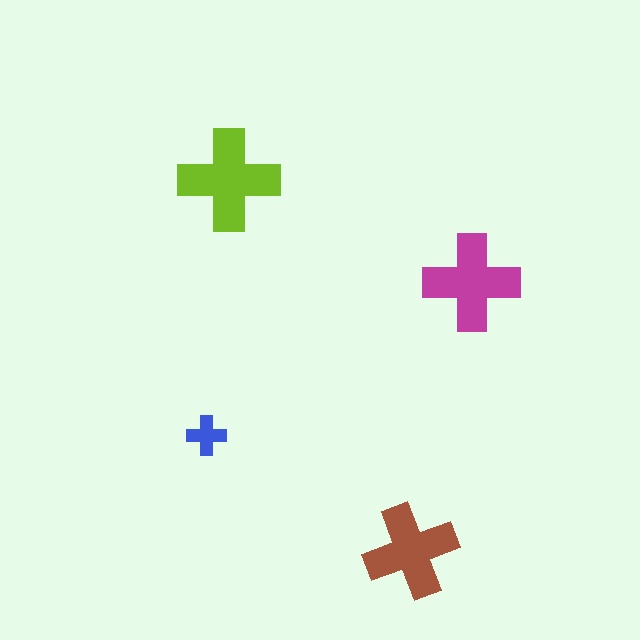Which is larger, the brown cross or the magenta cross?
The magenta one.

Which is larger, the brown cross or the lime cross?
The lime one.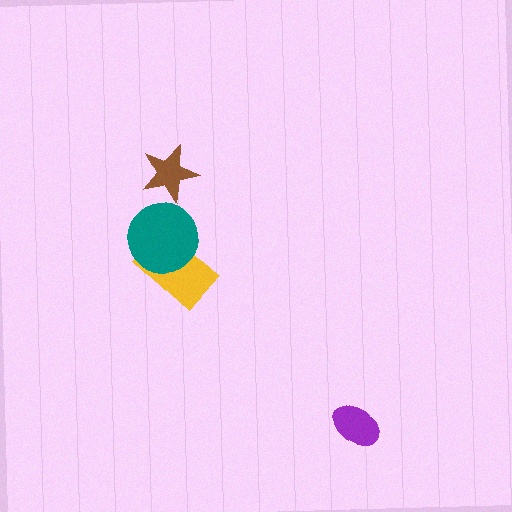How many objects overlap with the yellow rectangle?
1 object overlaps with the yellow rectangle.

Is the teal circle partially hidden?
No, no other shape covers it.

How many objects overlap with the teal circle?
1 object overlaps with the teal circle.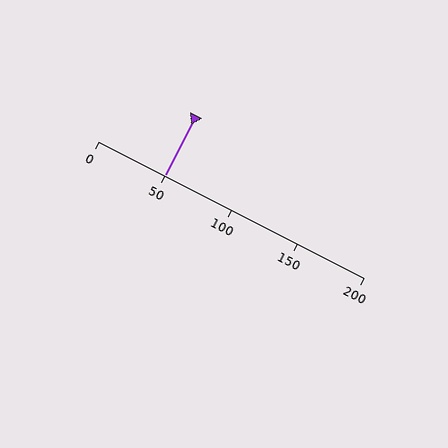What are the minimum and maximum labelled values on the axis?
The axis runs from 0 to 200.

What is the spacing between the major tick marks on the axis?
The major ticks are spaced 50 apart.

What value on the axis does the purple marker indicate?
The marker indicates approximately 50.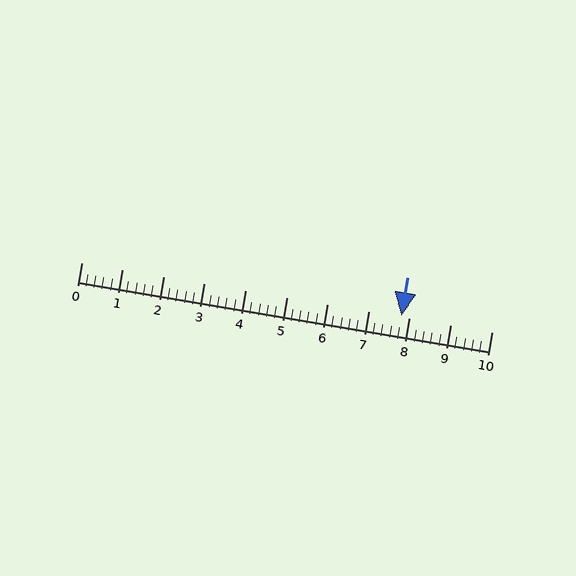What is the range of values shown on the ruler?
The ruler shows values from 0 to 10.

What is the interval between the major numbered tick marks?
The major tick marks are spaced 1 units apart.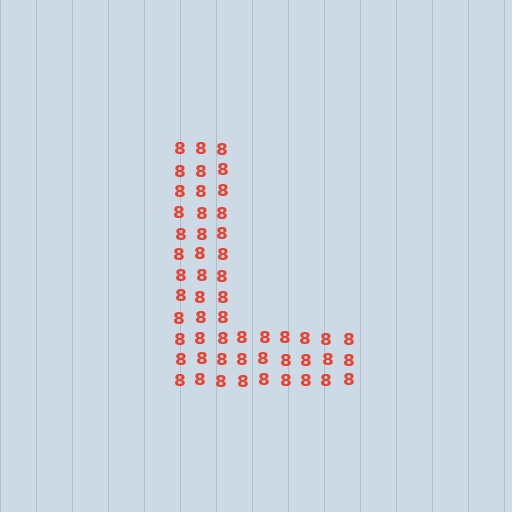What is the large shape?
The large shape is the letter L.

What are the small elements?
The small elements are digit 8's.